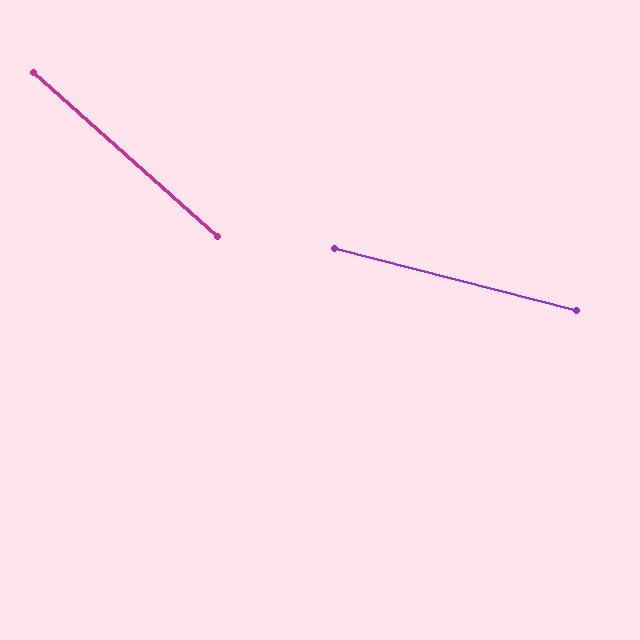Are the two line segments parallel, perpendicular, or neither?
Neither parallel nor perpendicular — they differ by about 28°.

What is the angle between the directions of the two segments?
Approximately 28 degrees.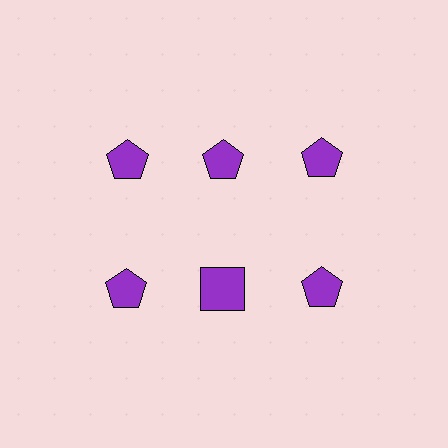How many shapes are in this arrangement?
There are 6 shapes arranged in a grid pattern.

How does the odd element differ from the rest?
It has a different shape: square instead of pentagon.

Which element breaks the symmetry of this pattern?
The purple square in the second row, second from left column breaks the symmetry. All other shapes are purple pentagons.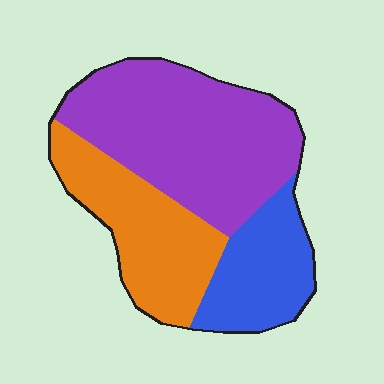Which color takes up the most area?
Purple, at roughly 50%.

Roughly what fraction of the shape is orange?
Orange covers around 30% of the shape.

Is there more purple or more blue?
Purple.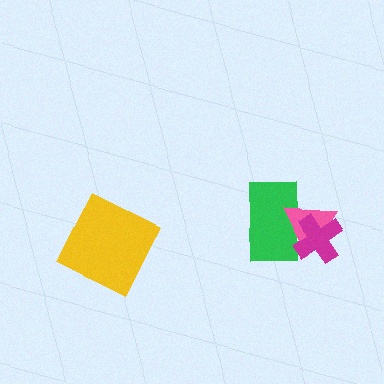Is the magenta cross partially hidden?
No, no other shape covers it.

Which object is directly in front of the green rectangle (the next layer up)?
The pink triangle is directly in front of the green rectangle.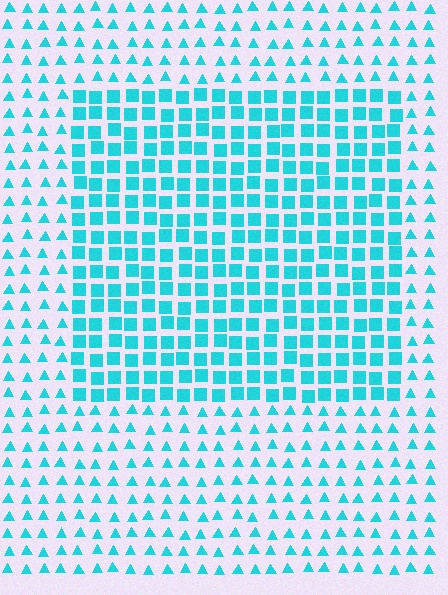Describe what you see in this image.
The image is filled with small cyan elements arranged in a uniform grid. A rectangle-shaped region contains squares, while the surrounding area contains triangles. The boundary is defined purely by the change in element shape.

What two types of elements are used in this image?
The image uses squares inside the rectangle region and triangles outside it.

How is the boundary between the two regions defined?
The boundary is defined by a change in element shape: squares inside vs. triangles outside. All elements share the same color and spacing.